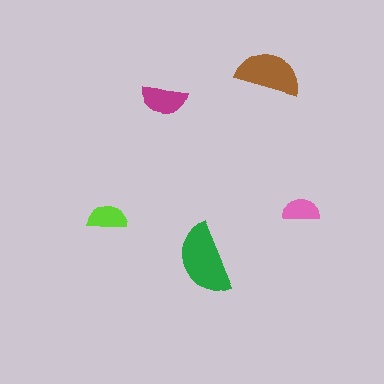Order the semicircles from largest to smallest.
the green one, the brown one, the magenta one, the lime one, the pink one.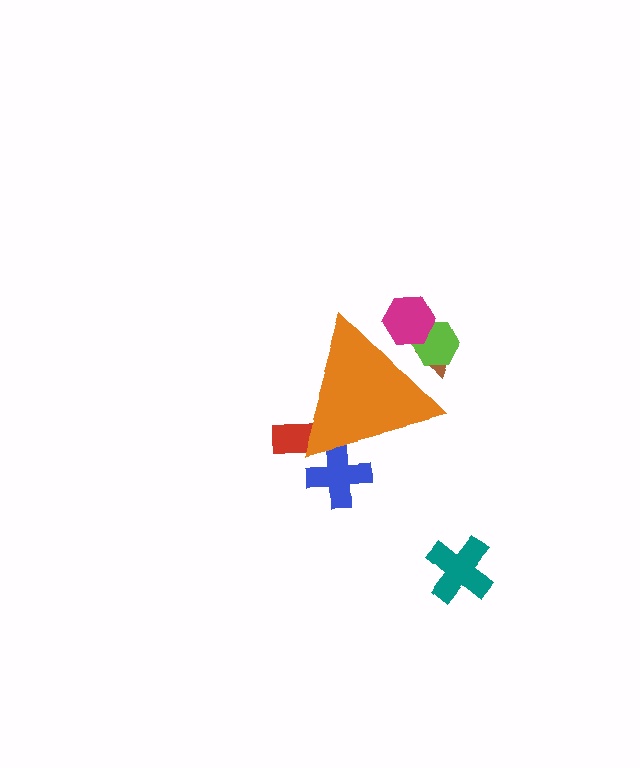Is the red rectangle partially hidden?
Yes, the red rectangle is partially hidden behind the orange triangle.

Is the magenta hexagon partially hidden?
Yes, the magenta hexagon is partially hidden behind the orange triangle.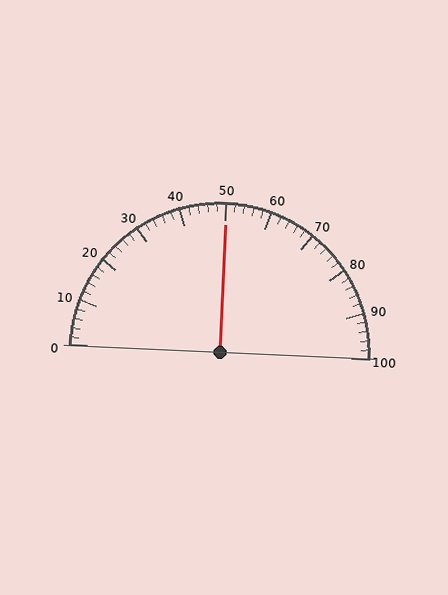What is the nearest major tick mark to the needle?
The nearest major tick mark is 50.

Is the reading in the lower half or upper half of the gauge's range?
The reading is in the upper half of the range (0 to 100).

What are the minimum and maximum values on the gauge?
The gauge ranges from 0 to 100.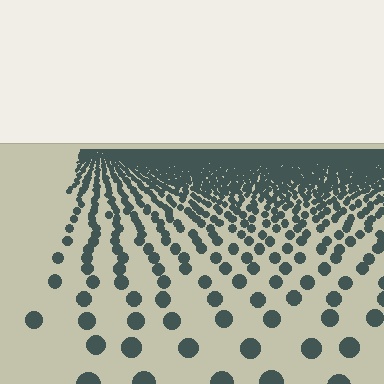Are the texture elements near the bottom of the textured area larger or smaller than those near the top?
Larger. Near the bottom, elements are closer to the viewer and appear at a bigger on-screen size.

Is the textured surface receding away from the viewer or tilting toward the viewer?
The surface is receding away from the viewer. Texture elements get smaller and denser toward the top.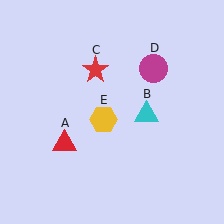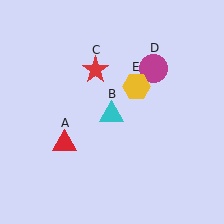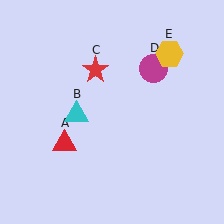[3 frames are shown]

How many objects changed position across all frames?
2 objects changed position: cyan triangle (object B), yellow hexagon (object E).